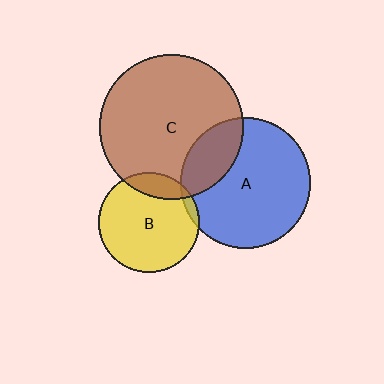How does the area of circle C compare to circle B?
Approximately 2.0 times.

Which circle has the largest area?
Circle C (brown).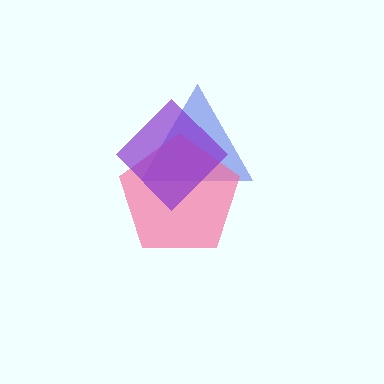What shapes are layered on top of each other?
The layered shapes are: a blue triangle, a pink pentagon, a purple diamond.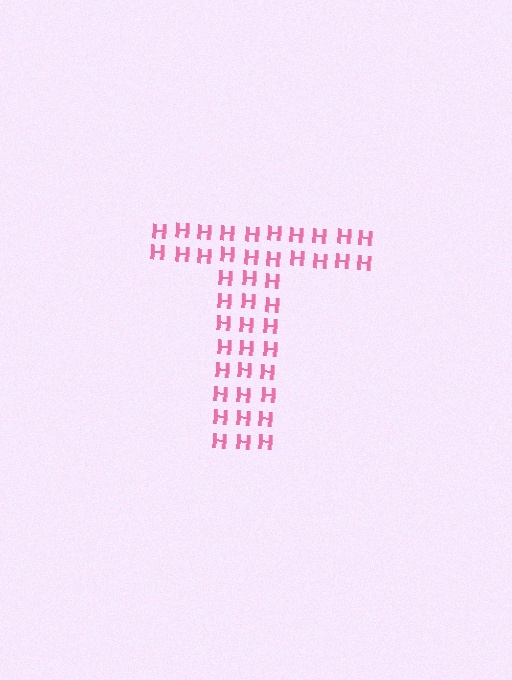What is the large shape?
The large shape is the letter T.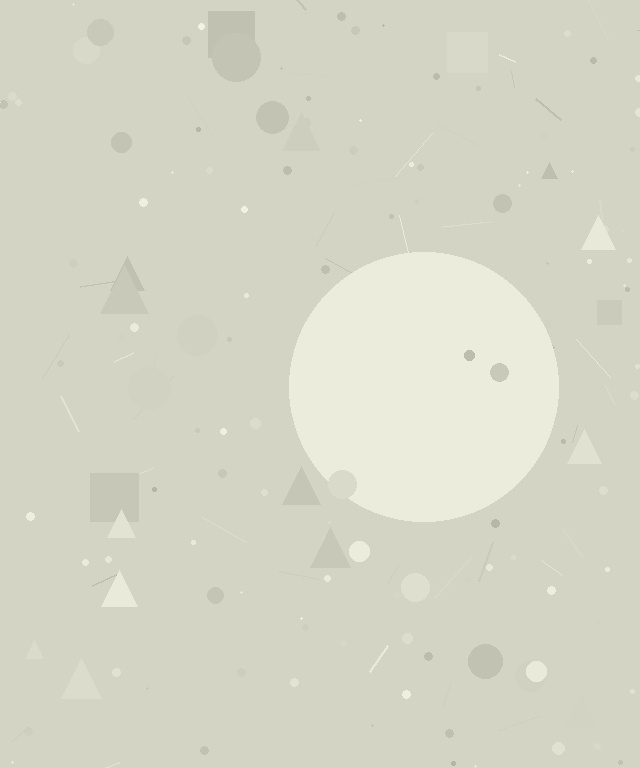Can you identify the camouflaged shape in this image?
The camouflaged shape is a circle.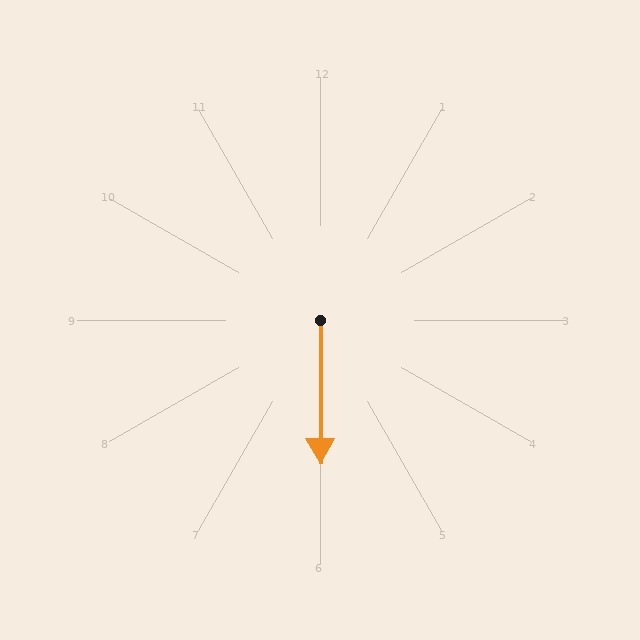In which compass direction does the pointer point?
South.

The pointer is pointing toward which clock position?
Roughly 6 o'clock.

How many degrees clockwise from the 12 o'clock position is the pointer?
Approximately 180 degrees.